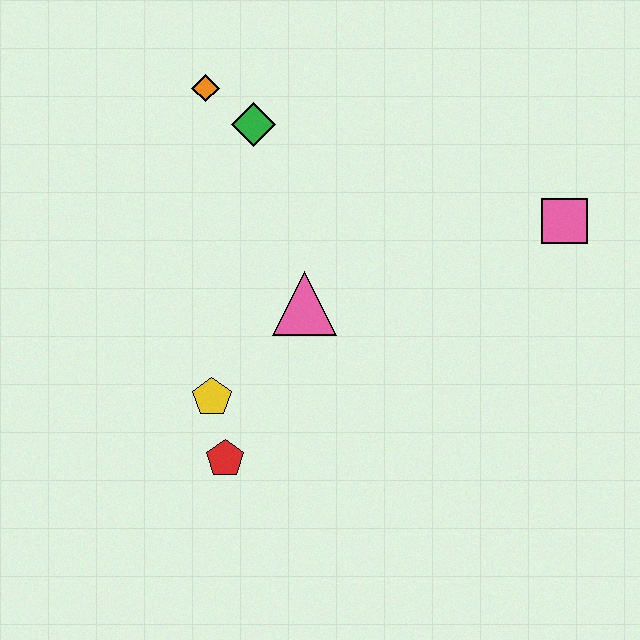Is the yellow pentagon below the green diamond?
Yes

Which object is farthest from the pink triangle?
The pink square is farthest from the pink triangle.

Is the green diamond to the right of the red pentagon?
Yes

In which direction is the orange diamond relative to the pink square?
The orange diamond is to the left of the pink square.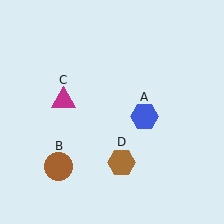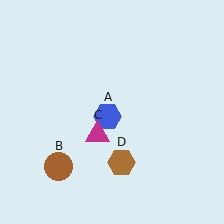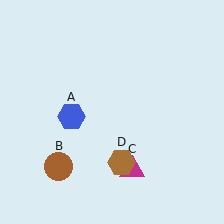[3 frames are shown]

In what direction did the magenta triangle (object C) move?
The magenta triangle (object C) moved down and to the right.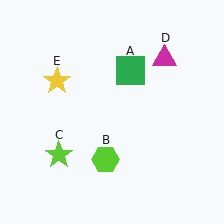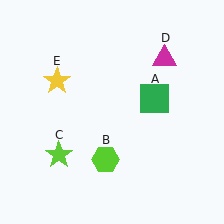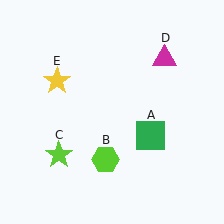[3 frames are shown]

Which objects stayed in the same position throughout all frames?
Lime hexagon (object B) and lime star (object C) and magenta triangle (object D) and yellow star (object E) remained stationary.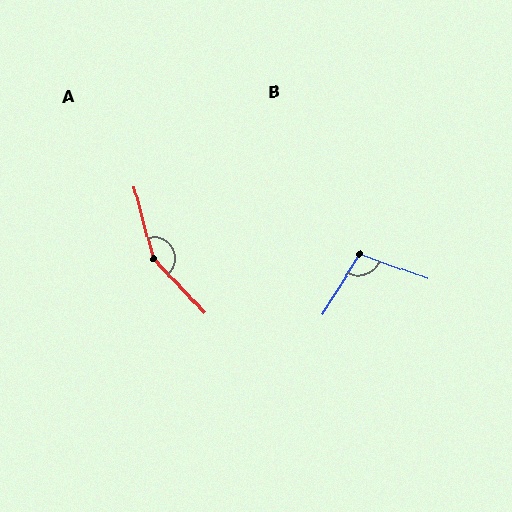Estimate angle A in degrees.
Approximately 151 degrees.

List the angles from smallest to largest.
B (102°), A (151°).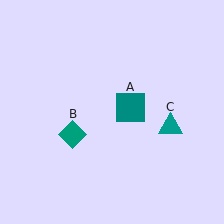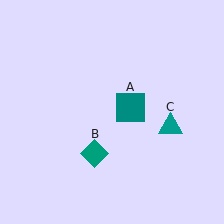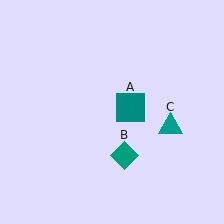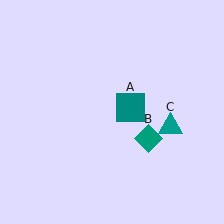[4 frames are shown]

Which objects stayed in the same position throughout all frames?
Teal square (object A) and teal triangle (object C) remained stationary.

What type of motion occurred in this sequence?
The teal diamond (object B) rotated counterclockwise around the center of the scene.